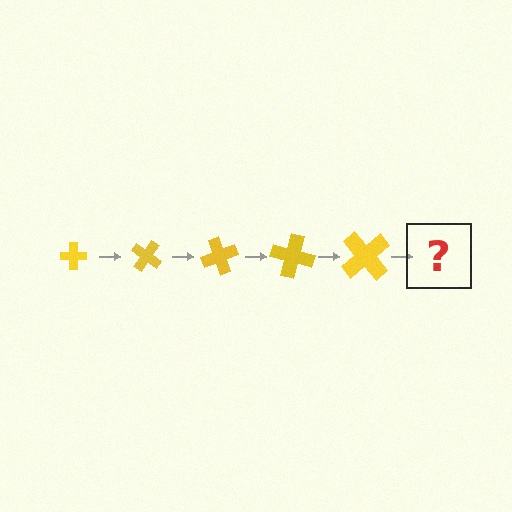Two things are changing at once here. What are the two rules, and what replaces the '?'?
The two rules are that the cross grows larger each step and it rotates 35 degrees each step. The '?' should be a cross, larger than the previous one and rotated 175 degrees from the start.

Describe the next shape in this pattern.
It should be a cross, larger than the previous one and rotated 175 degrees from the start.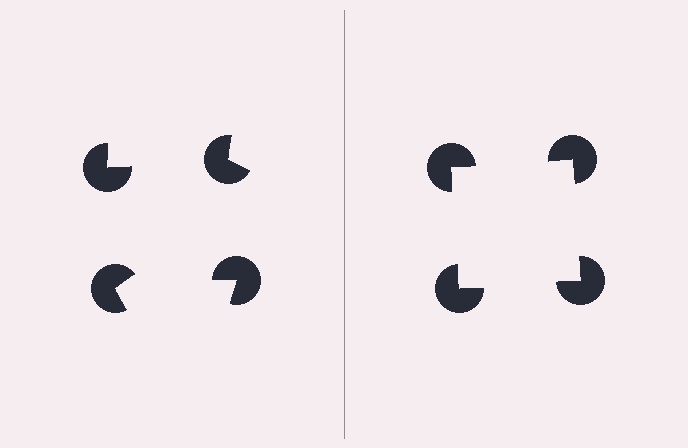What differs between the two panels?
The pac-man discs are positioned identically on both sides; only the wedge orientations differ. On the right they align to a square; on the left they are misaligned.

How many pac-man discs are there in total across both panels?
8 — 4 on each side.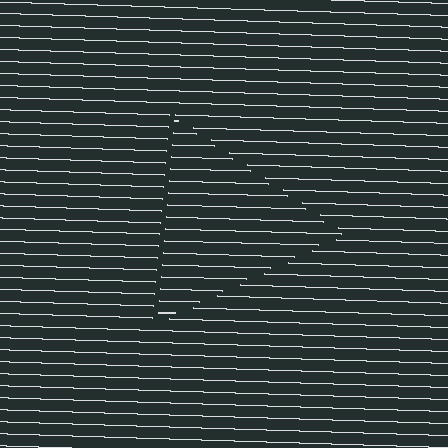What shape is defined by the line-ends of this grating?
An illusory triangle. The interior of the shape contains the same grating, shifted by half a period — the contour is defined by the phase discontinuity where line-ends from the inner and outer gratings abut.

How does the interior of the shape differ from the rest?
The interior of the shape contains the same grating, shifted by half a period — the contour is defined by the phase discontinuity where line-ends from the inner and outer gratings abut.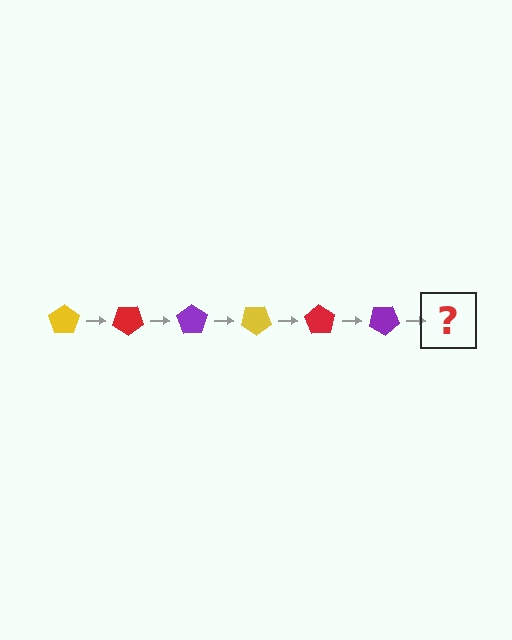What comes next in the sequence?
The next element should be a yellow pentagon, rotated 210 degrees from the start.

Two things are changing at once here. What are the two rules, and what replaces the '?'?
The two rules are that it rotates 35 degrees each step and the color cycles through yellow, red, and purple. The '?' should be a yellow pentagon, rotated 210 degrees from the start.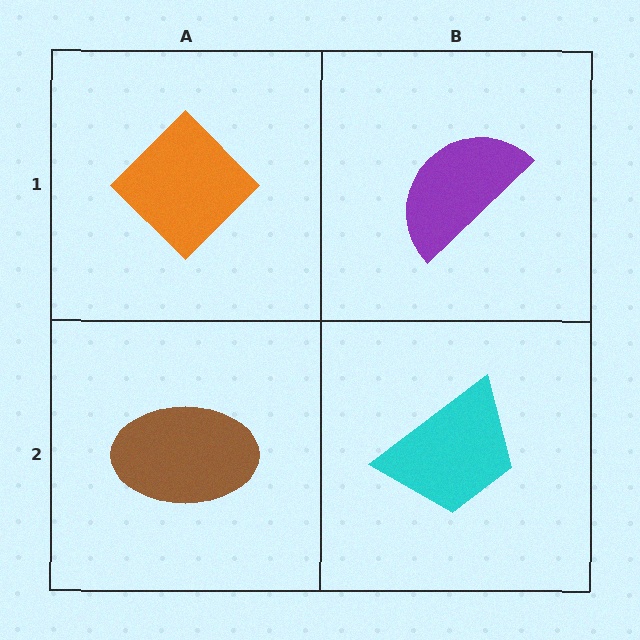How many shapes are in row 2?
2 shapes.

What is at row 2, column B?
A cyan trapezoid.